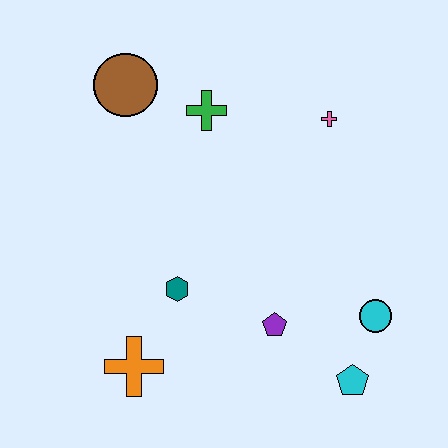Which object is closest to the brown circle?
The green cross is closest to the brown circle.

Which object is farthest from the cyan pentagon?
The brown circle is farthest from the cyan pentagon.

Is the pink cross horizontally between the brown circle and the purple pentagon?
No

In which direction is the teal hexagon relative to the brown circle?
The teal hexagon is below the brown circle.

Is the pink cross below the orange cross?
No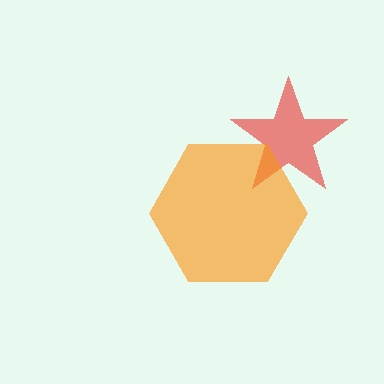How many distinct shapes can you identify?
There are 2 distinct shapes: a red star, an orange hexagon.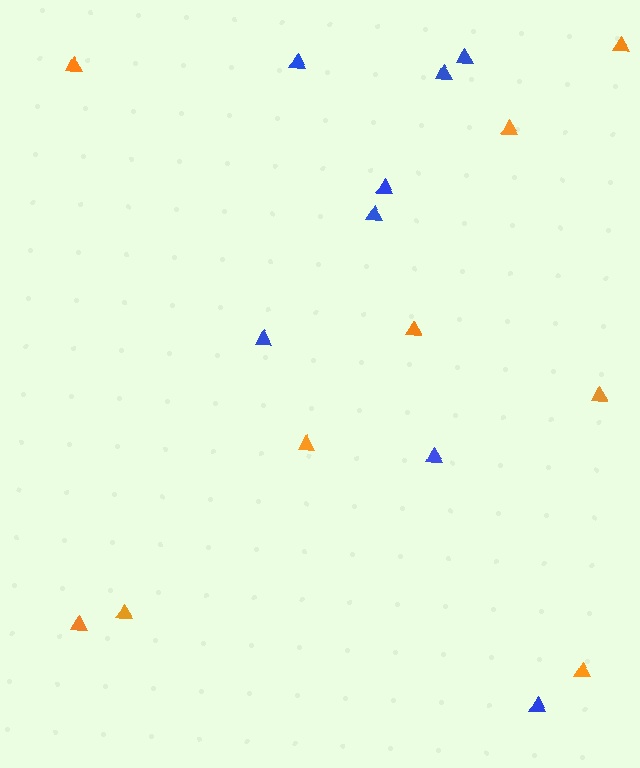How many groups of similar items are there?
There are 2 groups: one group of orange triangles (9) and one group of blue triangles (8).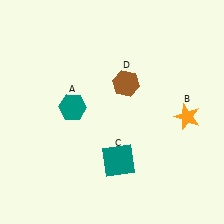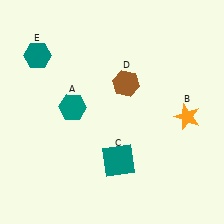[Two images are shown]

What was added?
A teal hexagon (E) was added in Image 2.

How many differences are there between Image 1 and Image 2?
There is 1 difference between the two images.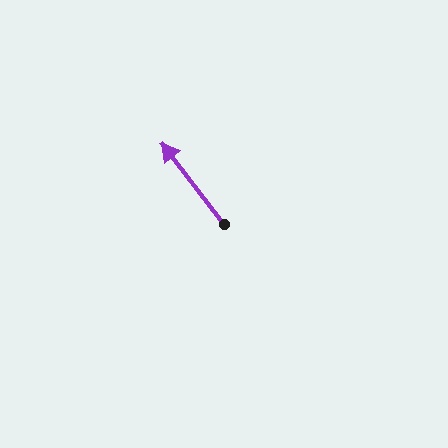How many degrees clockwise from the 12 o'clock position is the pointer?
Approximately 322 degrees.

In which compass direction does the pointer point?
Northwest.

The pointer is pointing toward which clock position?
Roughly 11 o'clock.